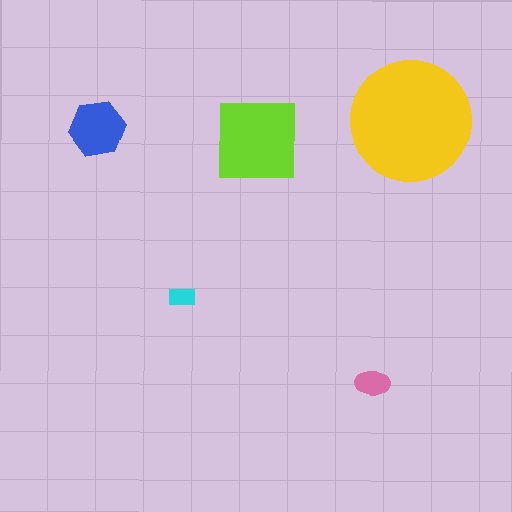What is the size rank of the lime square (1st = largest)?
2nd.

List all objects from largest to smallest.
The yellow circle, the lime square, the blue hexagon, the pink ellipse, the cyan rectangle.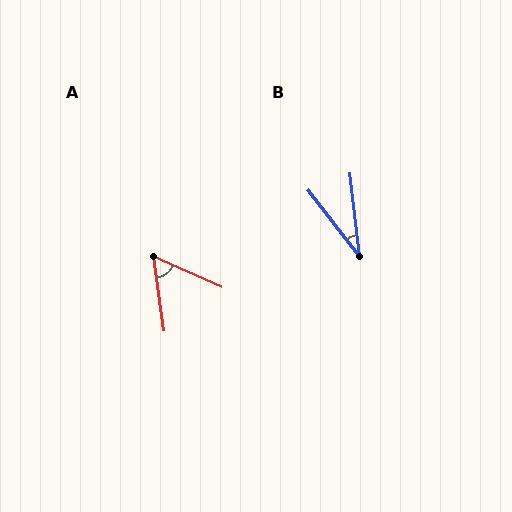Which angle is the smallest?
B, at approximately 31 degrees.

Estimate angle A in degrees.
Approximately 58 degrees.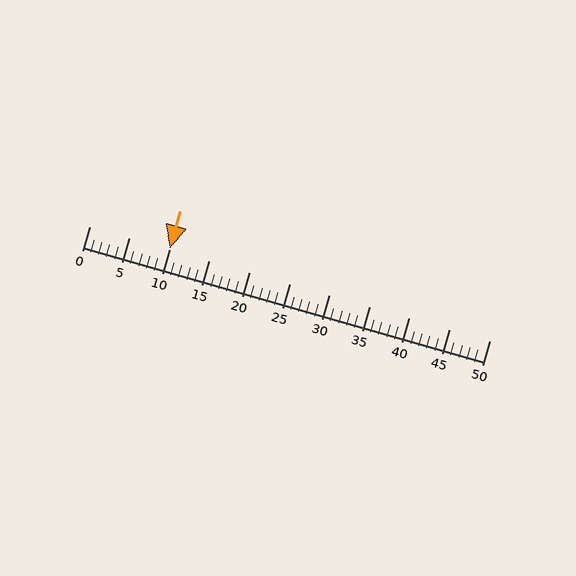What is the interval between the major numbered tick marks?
The major tick marks are spaced 5 units apart.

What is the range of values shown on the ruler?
The ruler shows values from 0 to 50.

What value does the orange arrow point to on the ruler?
The orange arrow points to approximately 10.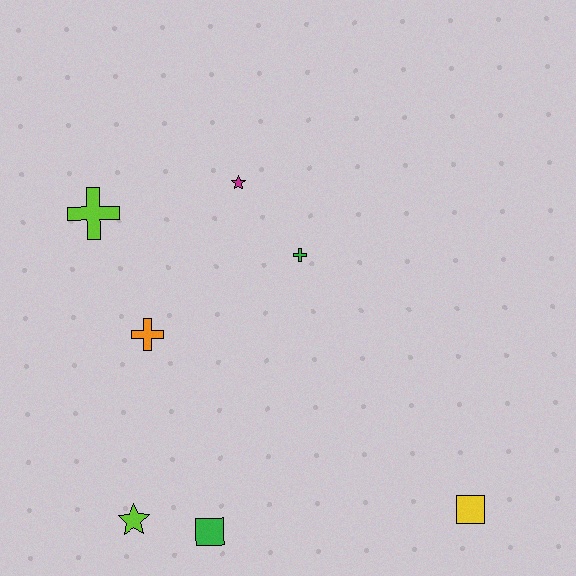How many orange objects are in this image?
There is 1 orange object.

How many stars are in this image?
There are 2 stars.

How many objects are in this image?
There are 7 objects.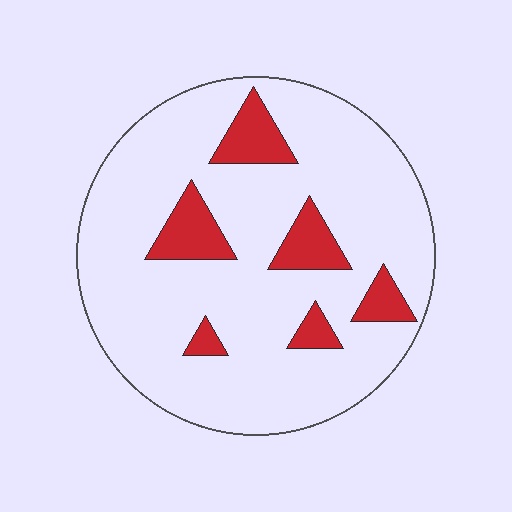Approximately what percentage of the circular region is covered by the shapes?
Approximately 15%.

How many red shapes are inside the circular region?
6.